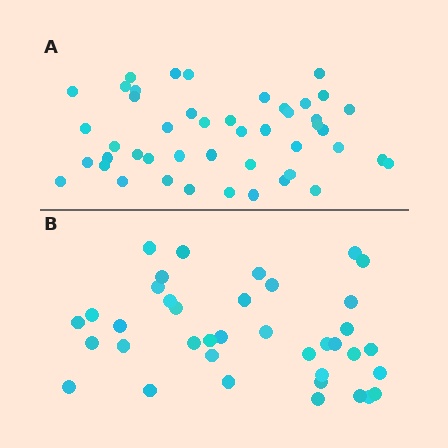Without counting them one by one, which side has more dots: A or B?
Region A (the top region) has more dots.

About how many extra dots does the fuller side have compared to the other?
Region A has roughly 8 or so more dots than region B.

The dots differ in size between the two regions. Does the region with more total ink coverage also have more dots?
No. Region B has more total ink coverage because its dots are larger, but region A actually contains more individual dots. Total area can be misleading — the number of items is what matters here.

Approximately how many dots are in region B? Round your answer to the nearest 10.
About 40 dots. (The exact count is 38, which rounds to 40.)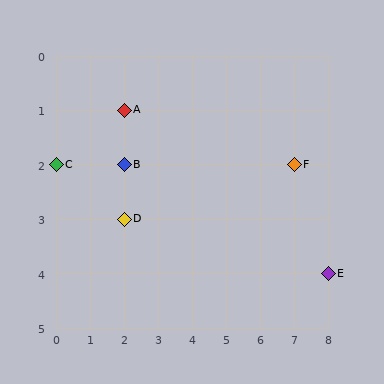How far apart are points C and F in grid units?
Points C and F are 7 columns apart.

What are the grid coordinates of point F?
Point F is at grid coordinates (7, 2).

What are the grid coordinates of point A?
Point A is at grid coordinates (2, 1).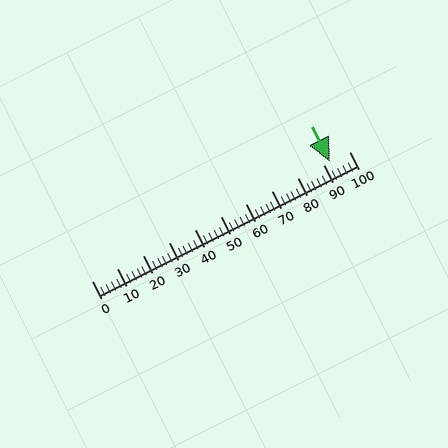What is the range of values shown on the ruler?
The ruler shows values from 0 to 100.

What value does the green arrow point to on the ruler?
The green arrow points to approximately 92.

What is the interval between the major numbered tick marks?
The major tick marks are spaced 10 units apart.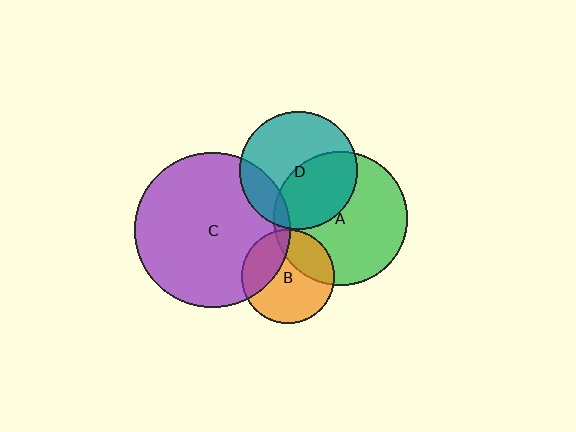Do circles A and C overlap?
Yes.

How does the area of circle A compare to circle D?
Approximately 1.3 times.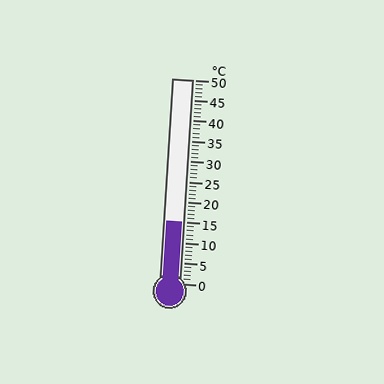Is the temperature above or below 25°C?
The temperature is below 25°C.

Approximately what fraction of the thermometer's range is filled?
The thermometer is filled to approximately 30% of its range.